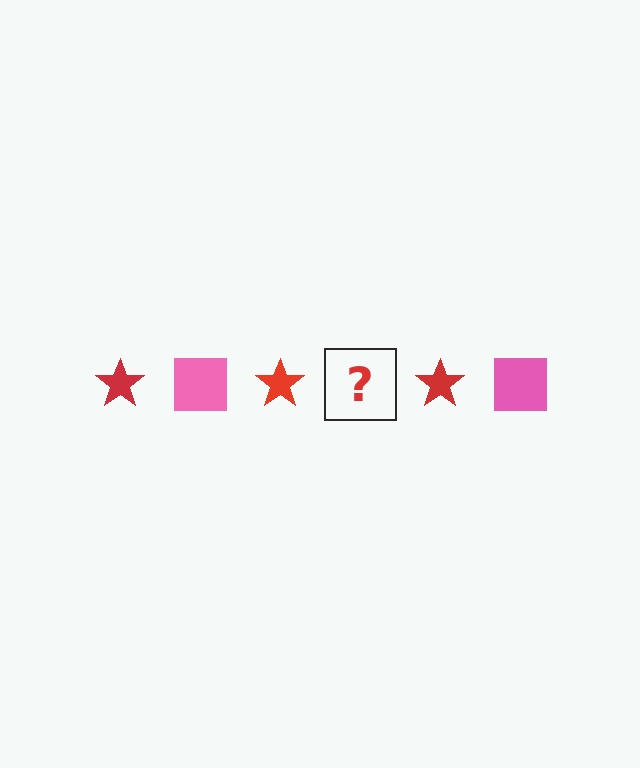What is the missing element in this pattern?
The missing element is a pink square.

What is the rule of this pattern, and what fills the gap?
The rule is that the pattern alternates between red star and pink square. The gap should be filled with a pink square.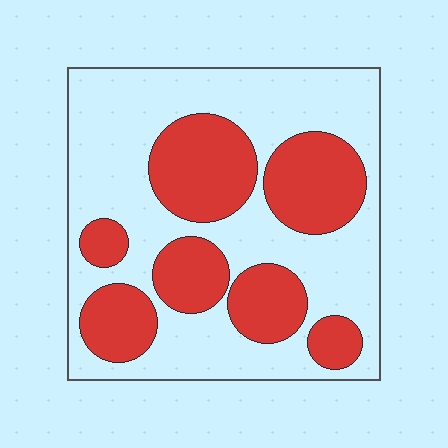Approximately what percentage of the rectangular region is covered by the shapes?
Approximately 40%.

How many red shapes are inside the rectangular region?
7.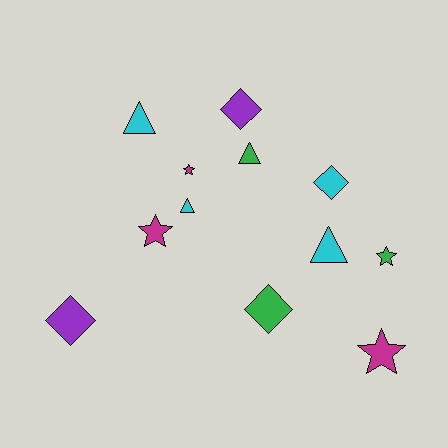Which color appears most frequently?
Cyan, with 4 objects.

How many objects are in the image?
There are 12 objects.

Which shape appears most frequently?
Star, with 4 objects.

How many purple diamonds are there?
There are 2 purple diamonds.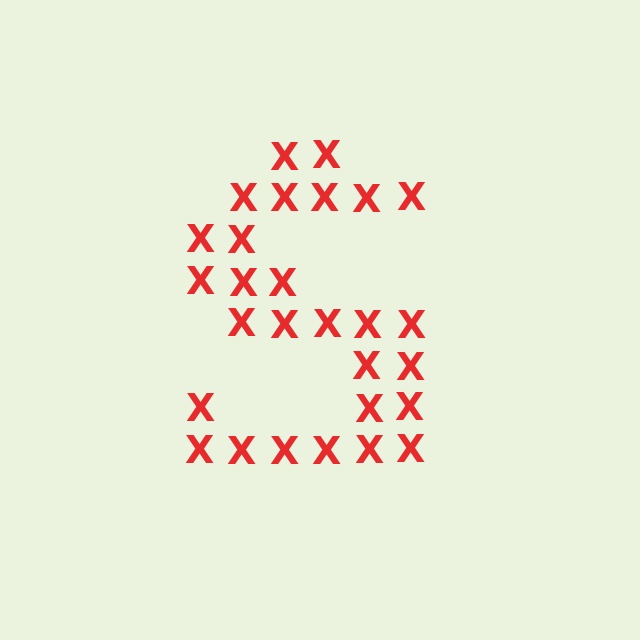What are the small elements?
The small elements are letter X's.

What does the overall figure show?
The overall figure shows the letter S.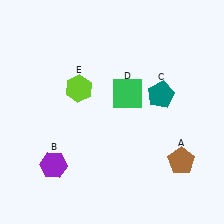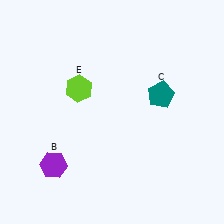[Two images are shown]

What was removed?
The brown pentagon (A), the green square (D) were removed in Image 2.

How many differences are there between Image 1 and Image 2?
There are 2 differences between the two images.